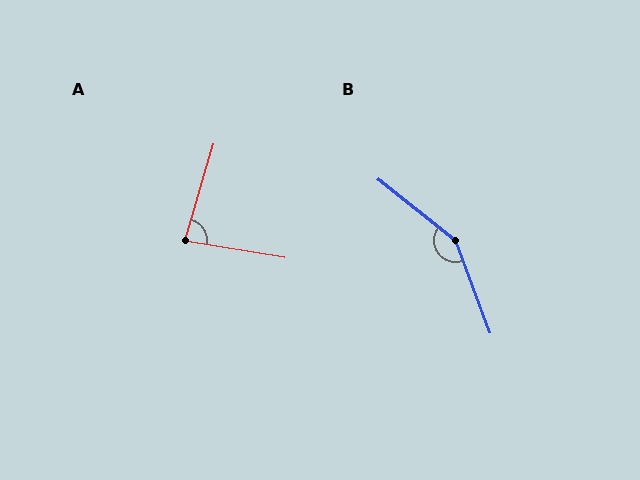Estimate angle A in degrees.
Approximately 83 degrees.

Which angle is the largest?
B, at approximately 149 degrees.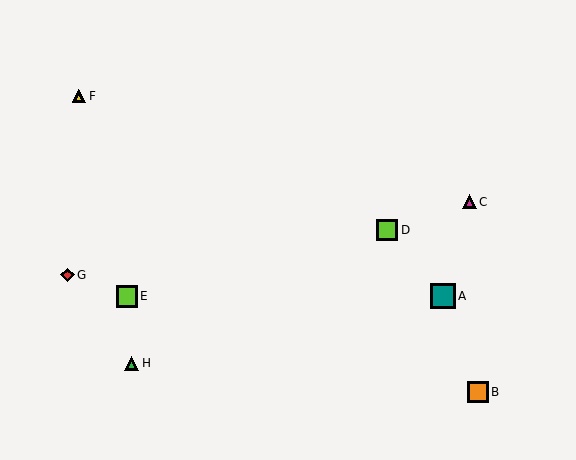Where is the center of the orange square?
The center of the orange square is at (478, 392).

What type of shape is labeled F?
Shape F is a yellow triangle.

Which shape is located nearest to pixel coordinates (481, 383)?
The orange square (labeled B) at (478, 392) is nearest to that location.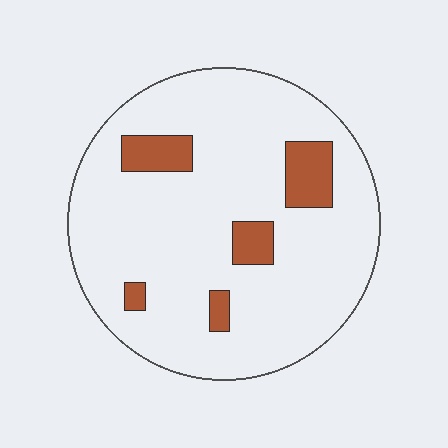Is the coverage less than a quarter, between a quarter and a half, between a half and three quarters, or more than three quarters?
Less than a quarter.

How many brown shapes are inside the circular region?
5.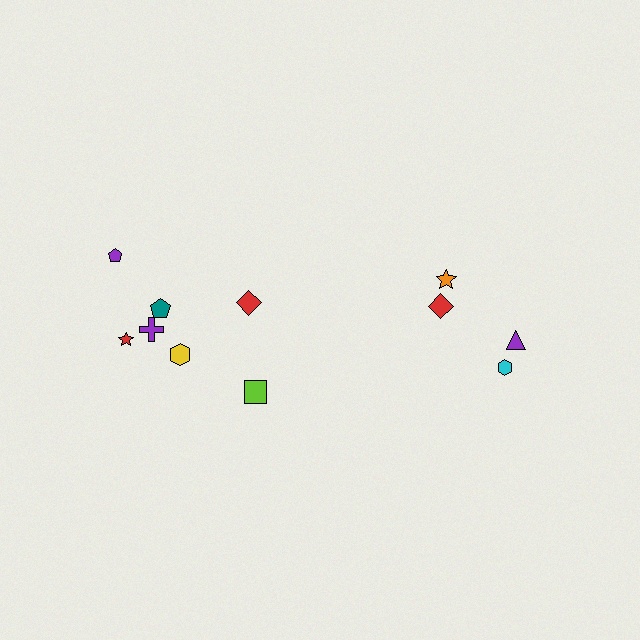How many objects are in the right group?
There are 4 objects.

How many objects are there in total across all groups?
There are 11 objects.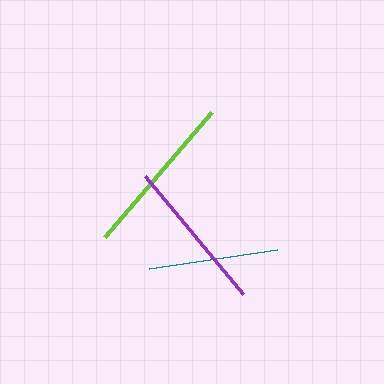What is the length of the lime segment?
The lime segment is approximately 164 pixels long.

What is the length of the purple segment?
The purple segment is approximately 153 pixels long.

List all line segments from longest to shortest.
From longest to shortest: lime, purple, teal.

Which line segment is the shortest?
The teal line is the shortest at approximately 130 pixels.